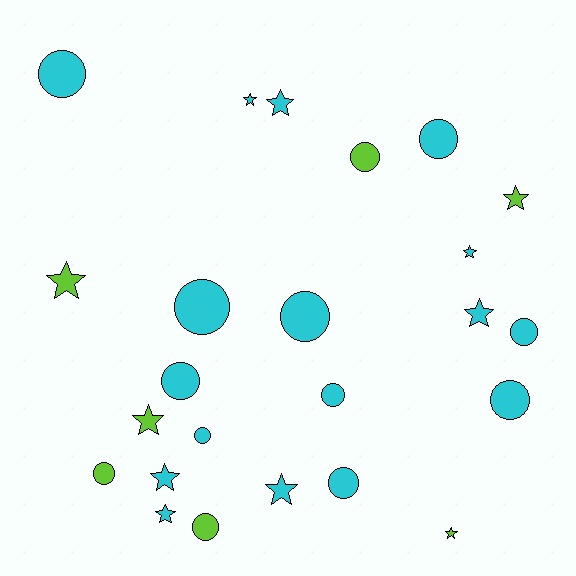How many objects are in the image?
There are 24 objects.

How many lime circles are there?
There are 3 lime circles.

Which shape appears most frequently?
Circle, with 13 objects.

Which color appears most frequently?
Cyan, with 17 objects.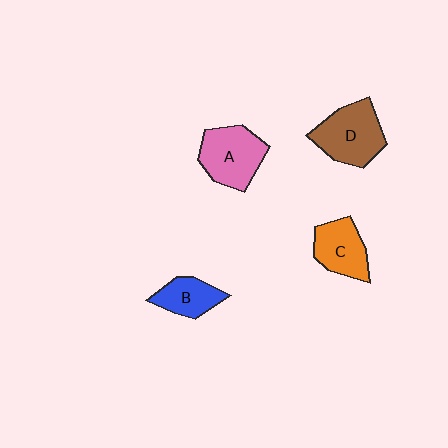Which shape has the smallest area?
Shape B (blue).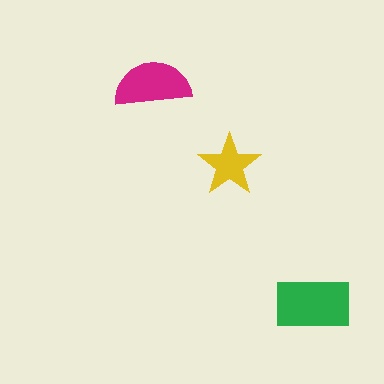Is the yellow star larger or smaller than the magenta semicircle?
Smaller.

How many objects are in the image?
There are 3 objects in the image.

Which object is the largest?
The green rectangle.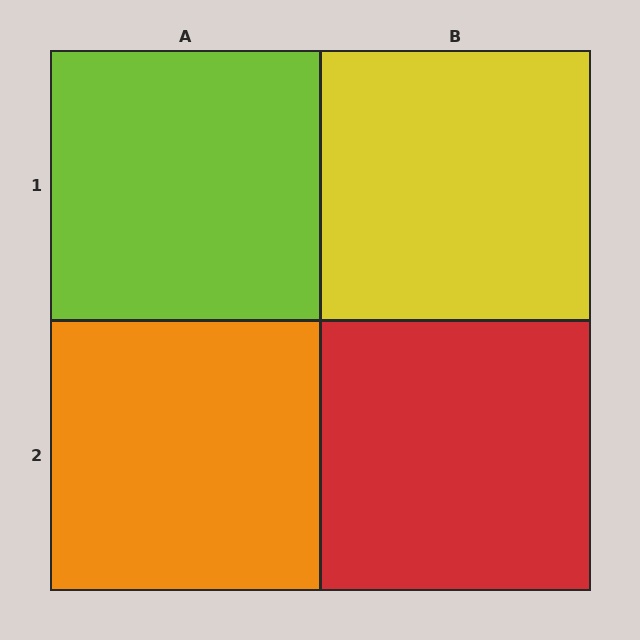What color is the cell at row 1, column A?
Lime.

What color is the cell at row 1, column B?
Yellow.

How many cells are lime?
1 cell is lime.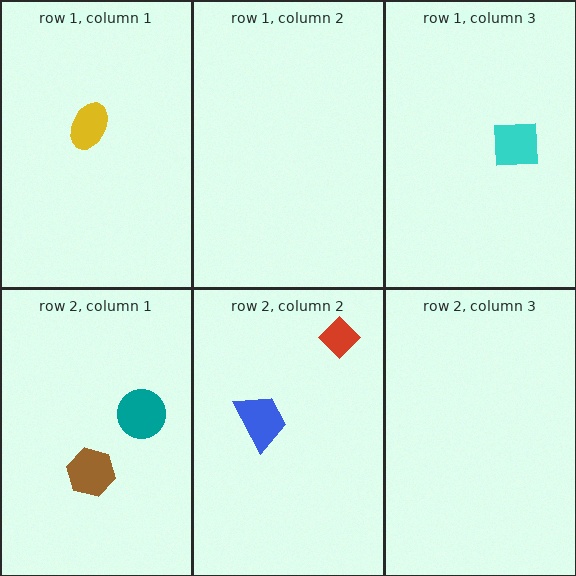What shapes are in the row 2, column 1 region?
The brown hexagon, the teal circle.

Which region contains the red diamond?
The row 2, column 2 region.